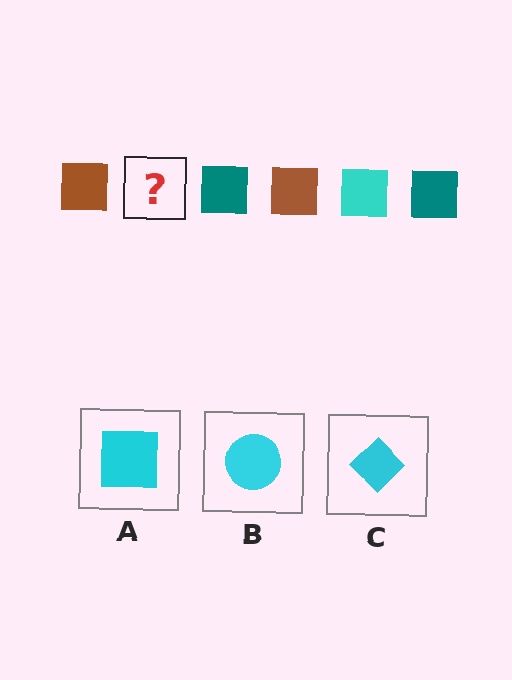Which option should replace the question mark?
Option A.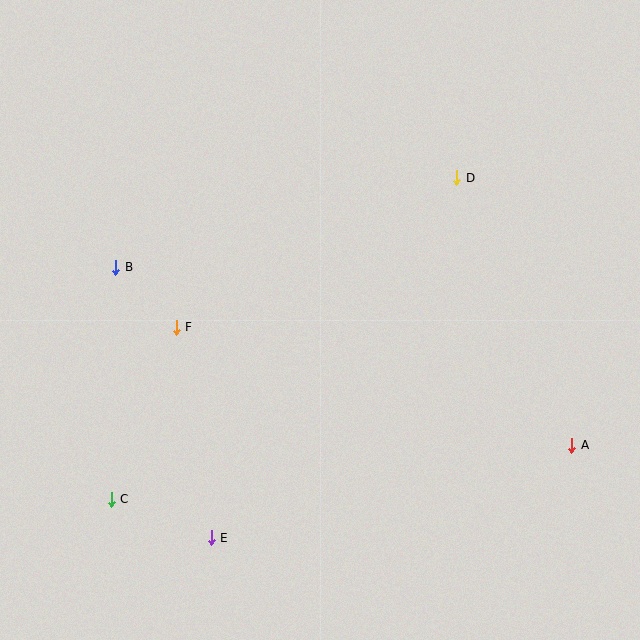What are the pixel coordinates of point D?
Point D is at (457, 178).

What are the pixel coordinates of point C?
Point C is at (111, 499).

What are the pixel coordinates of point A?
Point A is at (572, 445).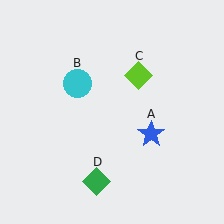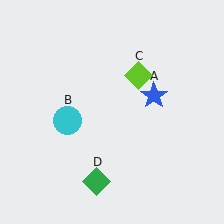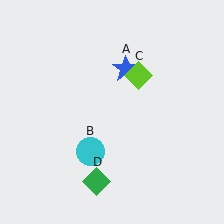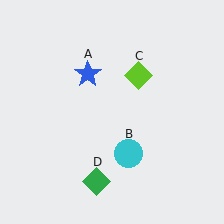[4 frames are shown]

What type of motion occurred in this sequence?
The blue star (object A), cyan circle (object B) rotated counterclockwise around the center of the scene.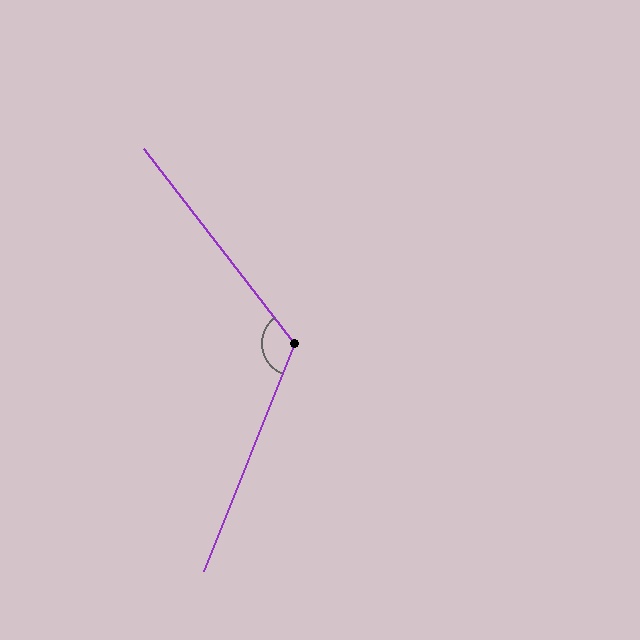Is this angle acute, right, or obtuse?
It is obtuse.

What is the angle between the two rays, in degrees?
Approximately 120 degrees.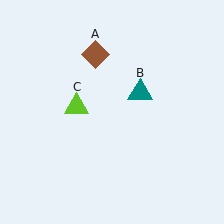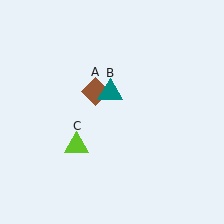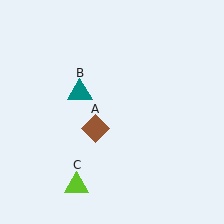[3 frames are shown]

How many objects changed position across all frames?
3 objects changed position: brown diamond (object A), teal triangle (object B), lime triangle (object C).